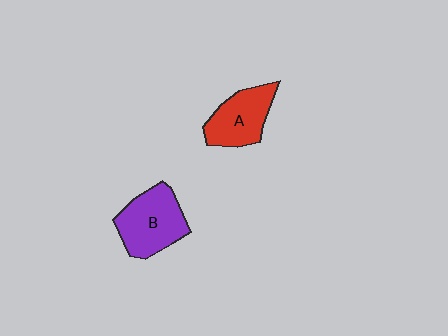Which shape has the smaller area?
Shape A (red).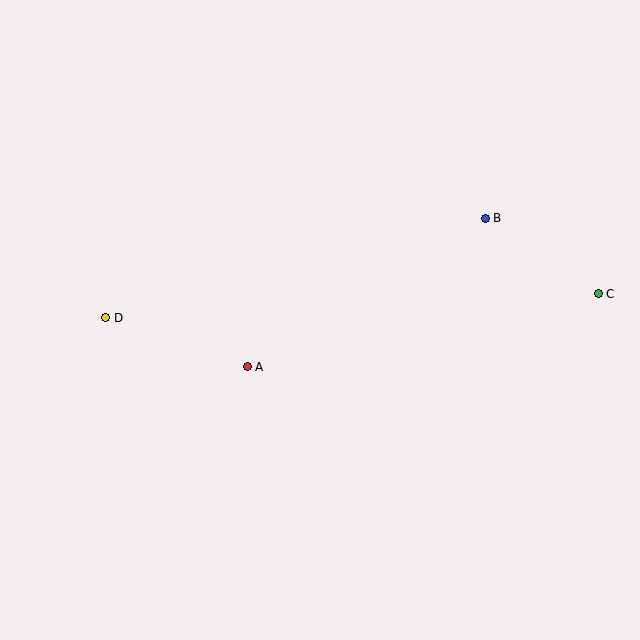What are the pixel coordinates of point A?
Point A is at (247, 367).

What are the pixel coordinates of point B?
Point B is at (485, 218).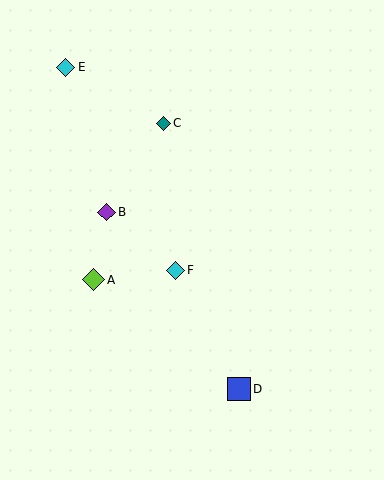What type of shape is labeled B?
Shape B is a purple diamond.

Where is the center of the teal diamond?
The center of the teal diamond is at (163, 123).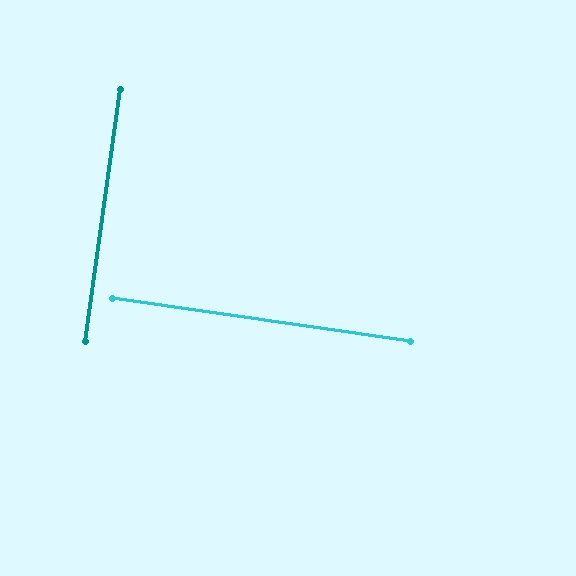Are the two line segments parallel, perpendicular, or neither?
Perpendicular — they meet at approximately 90°.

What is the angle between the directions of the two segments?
Approximately 90 degrees.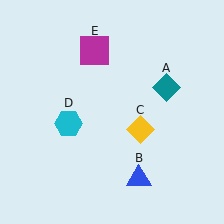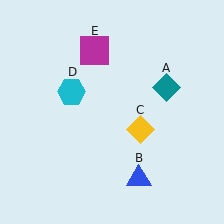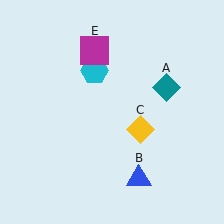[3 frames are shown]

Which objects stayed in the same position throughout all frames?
Teal diamond (object A) and blue triangle (object B) and yellow diamond (object C) and magenta square (object E) remained stationary.